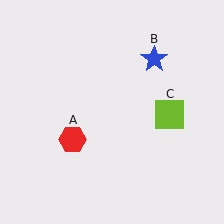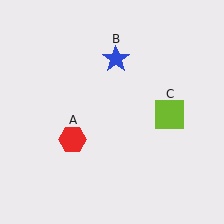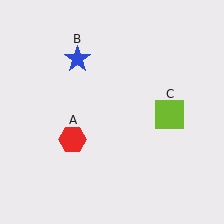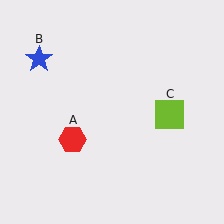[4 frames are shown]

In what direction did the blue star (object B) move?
The blue star (object B) moved left.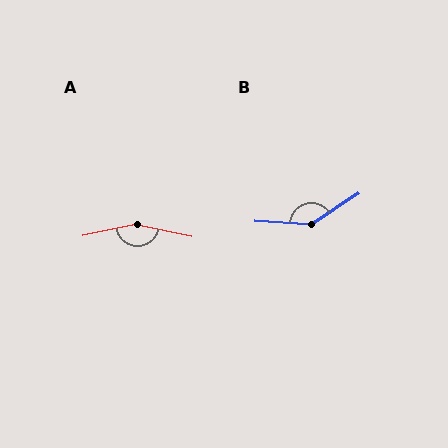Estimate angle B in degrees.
Approximately 143 degrees.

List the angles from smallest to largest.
B (143°), A (156°).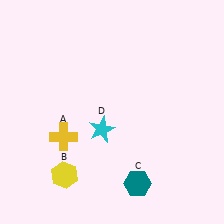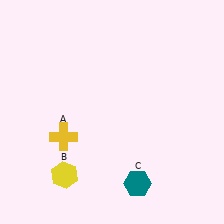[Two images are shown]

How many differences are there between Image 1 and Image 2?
There is 1 difference between the two images.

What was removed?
The cyan star (D) was removed in Image 2.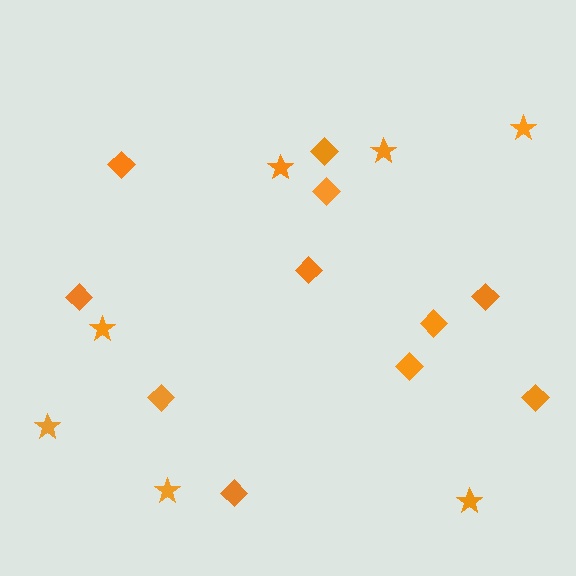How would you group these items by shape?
There are 2 groups: one group of diamonds (11) and one group of stars (7).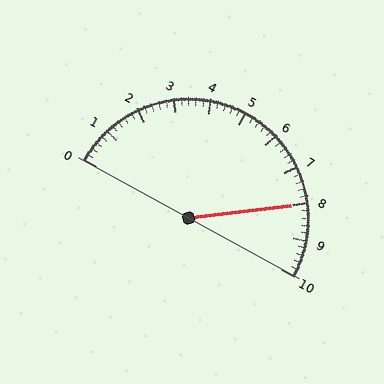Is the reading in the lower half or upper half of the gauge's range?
The reading is in the upper half of the range (0 to 10).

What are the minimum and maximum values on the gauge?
The gauge ranges from 0 to 10.